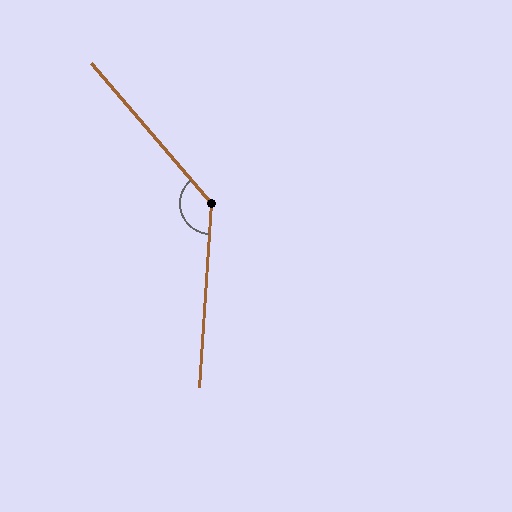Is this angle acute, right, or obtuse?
It is obtuse.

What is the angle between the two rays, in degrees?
Approximately 136 degrees.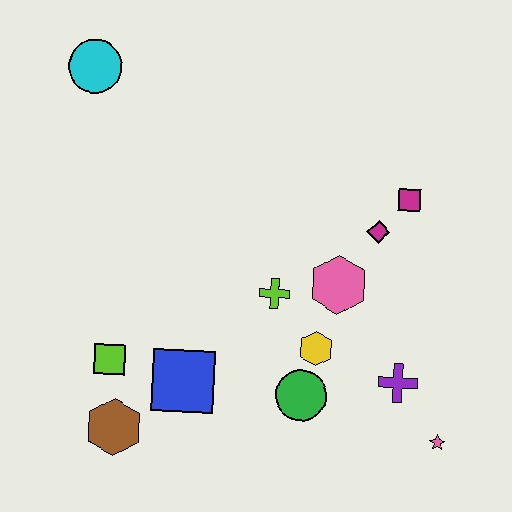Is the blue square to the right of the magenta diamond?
No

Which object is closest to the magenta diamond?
The magenta square is closest to the magenta diamond.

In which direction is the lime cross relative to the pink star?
The lime cross is to the left of the pink star.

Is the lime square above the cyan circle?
No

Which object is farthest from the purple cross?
The cyan circle is farthest from the purple cross.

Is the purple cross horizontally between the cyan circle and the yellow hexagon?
No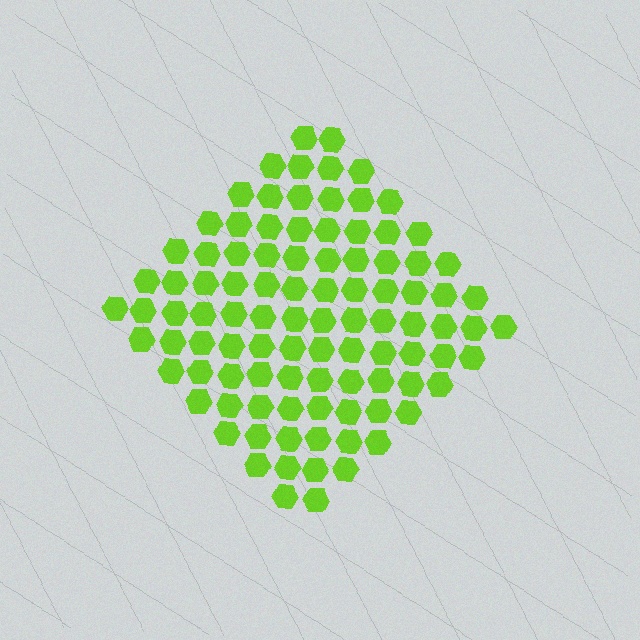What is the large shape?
The large shape is a diamond.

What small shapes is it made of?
It is made of small hexagons.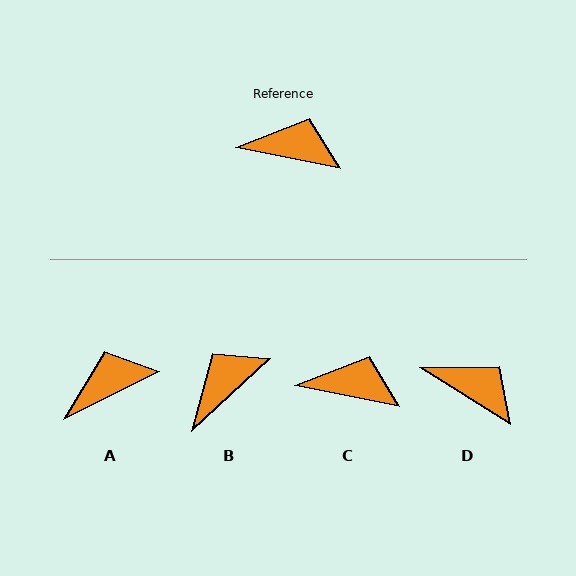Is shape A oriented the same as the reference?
No, it is off by about 38 degrees.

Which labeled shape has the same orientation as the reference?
C.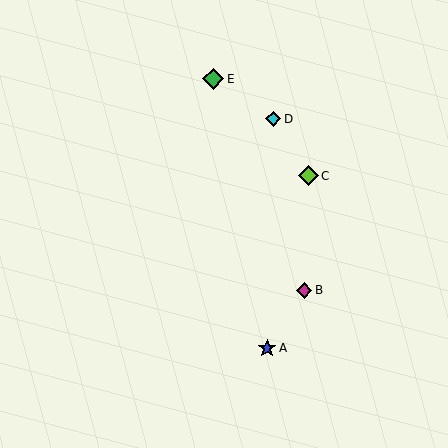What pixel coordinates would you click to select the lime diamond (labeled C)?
Click at (308, 176) to select the lime diamond C.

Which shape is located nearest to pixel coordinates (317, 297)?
The magenta diamond (labeled B) at (304, 290) is nearest to that location.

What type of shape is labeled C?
Shape C is a lime diamond.